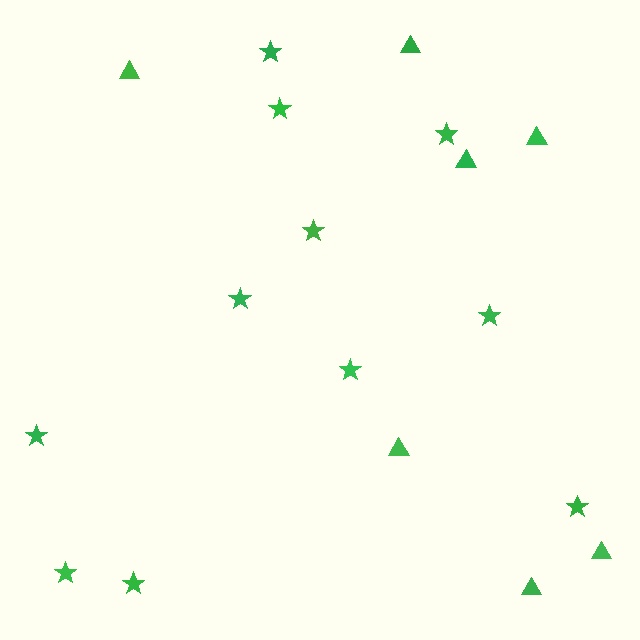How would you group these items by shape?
There are 2 groups: one group of stars (11) and one group of triangles (7).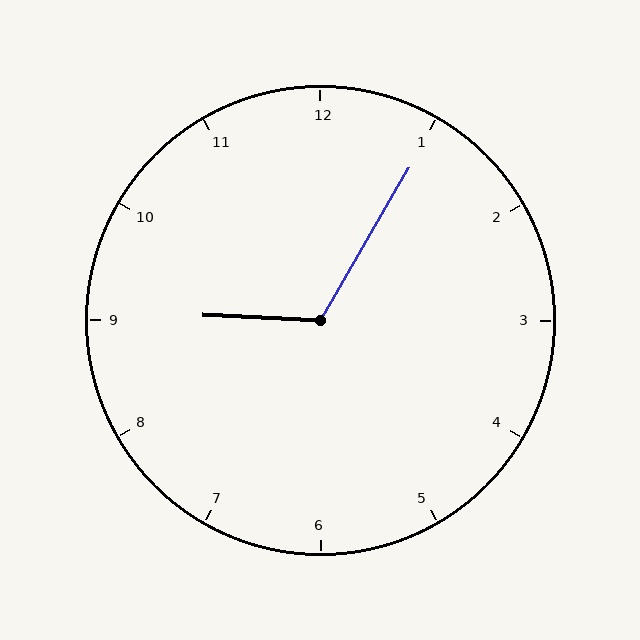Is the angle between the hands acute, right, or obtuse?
It is obtuse.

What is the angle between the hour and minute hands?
Approximately 118 degrees.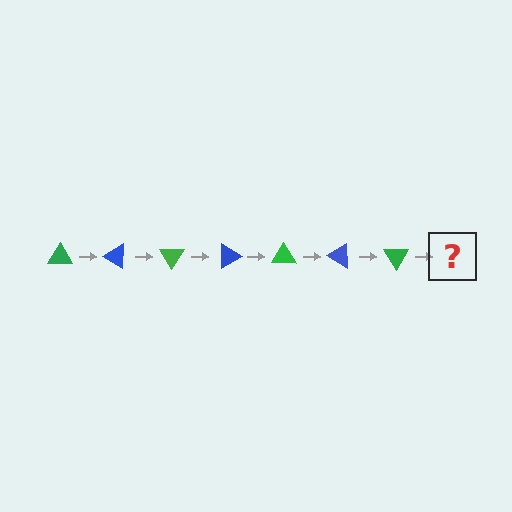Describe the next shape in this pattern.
It should be a blue triangle, rotated 210 degrees from the start.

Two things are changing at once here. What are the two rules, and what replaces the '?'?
The two rules are that it rotates 30 degrees each step and the color cycles through green and blue. The '?' should be a blue triangle, rotated 210 degrees from the start.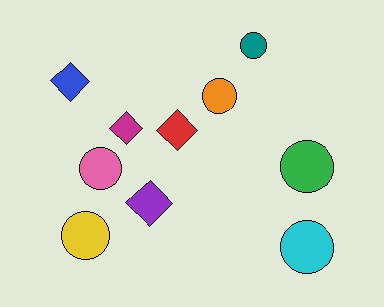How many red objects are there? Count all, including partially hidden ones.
There is 1 red object.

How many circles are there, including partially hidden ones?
There are 6 circles.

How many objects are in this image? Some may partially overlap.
There are 10 objects.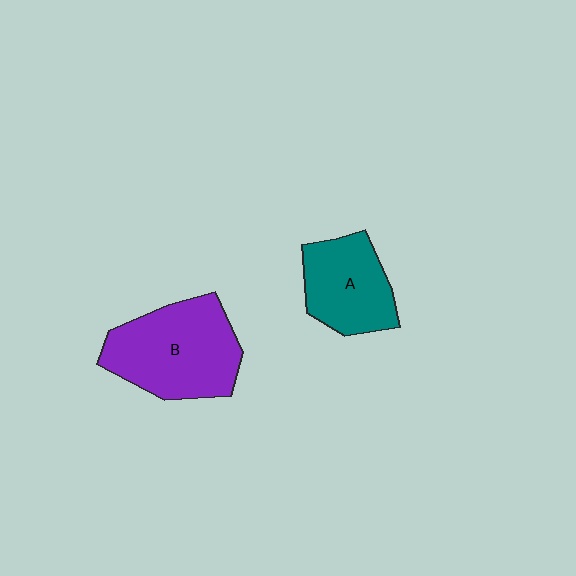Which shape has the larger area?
Shape B (purple).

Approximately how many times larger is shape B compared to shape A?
Approximately 1.4 times.